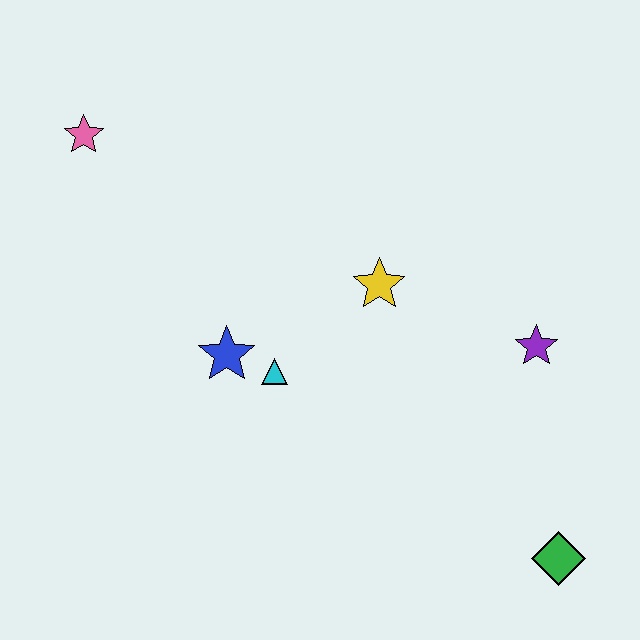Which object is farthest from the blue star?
The green diamond is farthest from the blue star.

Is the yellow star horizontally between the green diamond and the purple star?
No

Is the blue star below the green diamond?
No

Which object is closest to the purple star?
The yellow star is closest to the purple star.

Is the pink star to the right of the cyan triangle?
No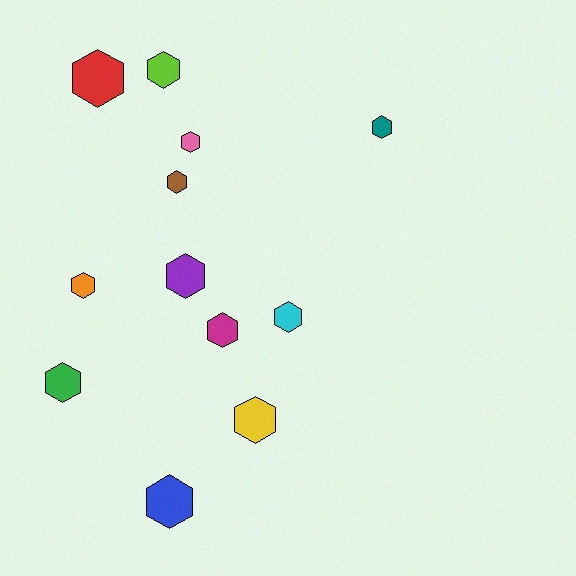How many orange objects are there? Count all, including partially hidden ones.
There is 1 orange object.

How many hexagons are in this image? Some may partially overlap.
There are 12 hexagons.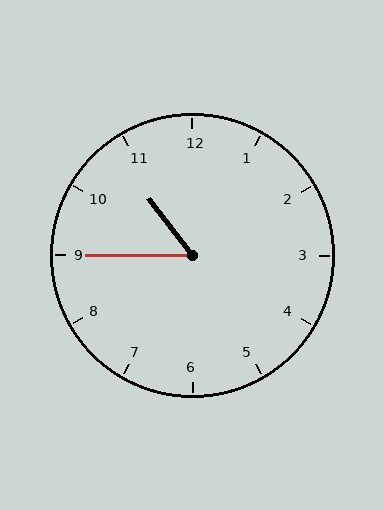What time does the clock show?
10:45.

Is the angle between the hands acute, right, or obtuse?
It is acute.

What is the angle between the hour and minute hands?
Approximately 52 degrees.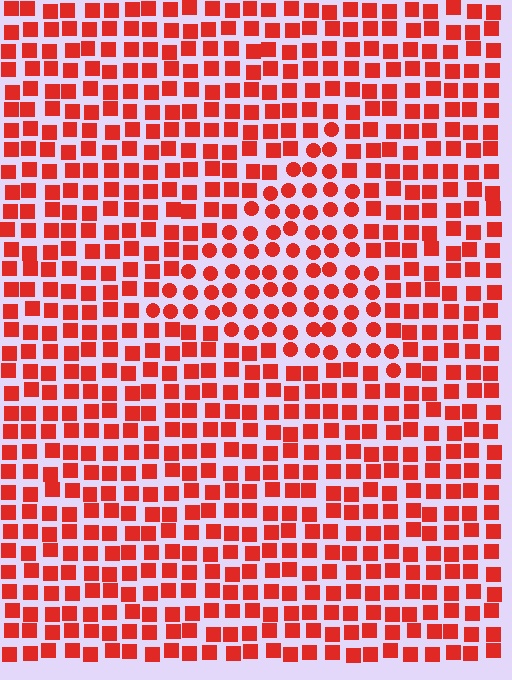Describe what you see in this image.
The image is filled with small red elements arranged in a uniform grid. A triangle-shaped region contains circles, while the surrounding area contains squares. The boundary is defined purely by the change in element shape.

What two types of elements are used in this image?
The image uses circles inside the triangle region and squares outside it.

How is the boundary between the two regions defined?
The boundary is defined by a change in element shape: circles inside vs. squares outside. All elements share the same color and spacing.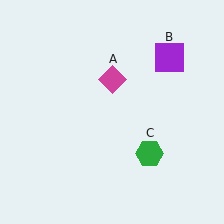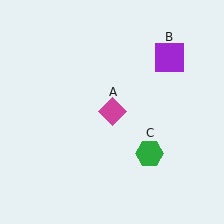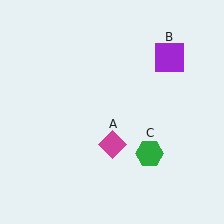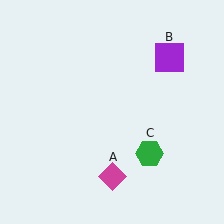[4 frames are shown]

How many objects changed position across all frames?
1 object changed position: magenta diamond (object A).